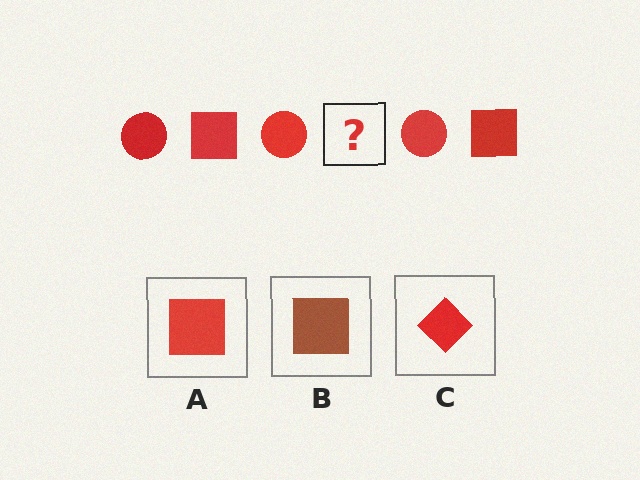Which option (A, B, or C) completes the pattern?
A.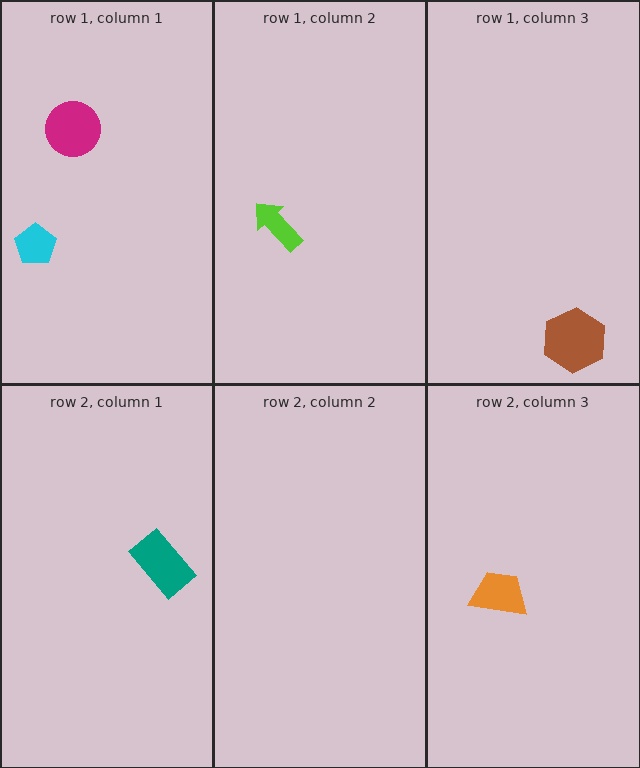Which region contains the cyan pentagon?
The row 1, column 1 region.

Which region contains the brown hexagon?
The row 1, column 3 region.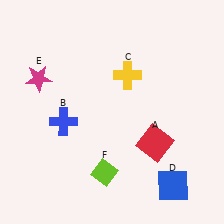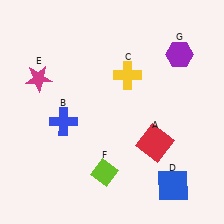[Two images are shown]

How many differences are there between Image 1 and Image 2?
There is 1 difference between the two images.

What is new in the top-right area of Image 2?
A purple hexagon (G) was added in the top-right area of Image 2.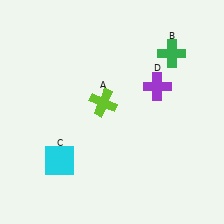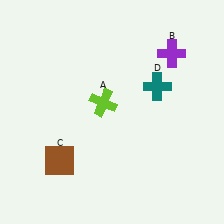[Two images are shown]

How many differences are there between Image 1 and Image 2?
There are 3 differences between the two images.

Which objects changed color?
B changed from green to purple. C changed from cyan to brown. D changed from purple to teal.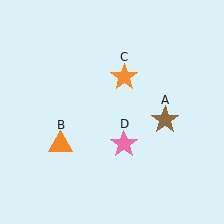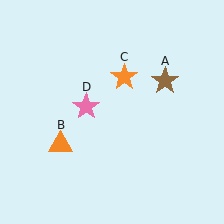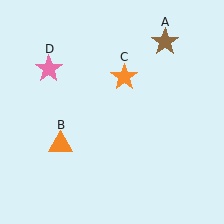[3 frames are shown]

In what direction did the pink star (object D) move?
The pink star (object D) moved up and to the left.